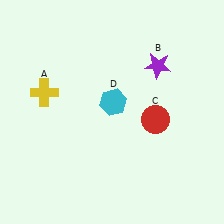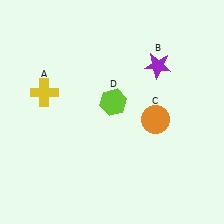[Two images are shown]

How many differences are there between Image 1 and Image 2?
There are 2 differences between the two images.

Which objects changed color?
C changed from red to orange. D changed from cyan to lime.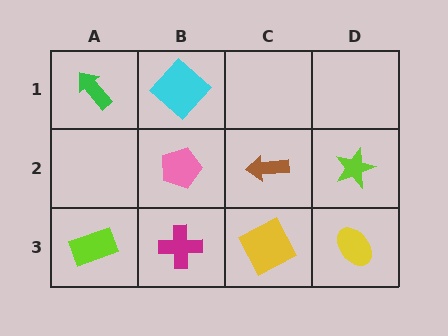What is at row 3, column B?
A magenta cross.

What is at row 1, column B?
A cyan diamond.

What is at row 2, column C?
A brown arrow.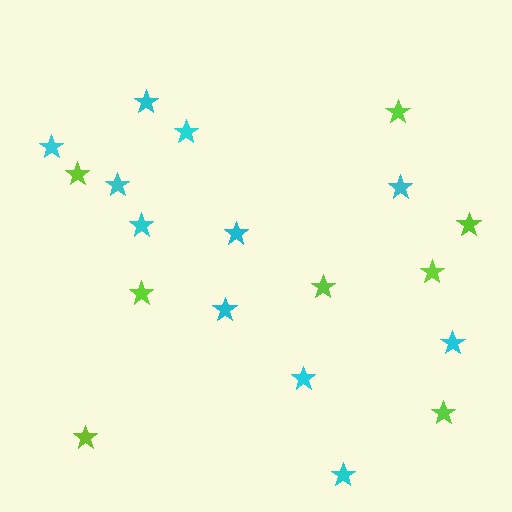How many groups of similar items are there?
There are 2 groups: one group of cyan stars (11) and one group of lime stars (8).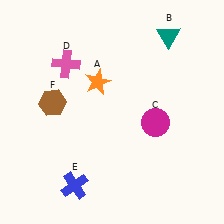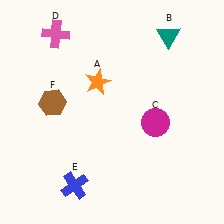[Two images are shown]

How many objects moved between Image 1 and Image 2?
1 object moved between the two images.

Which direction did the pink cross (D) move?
The pink cross (D) moved up.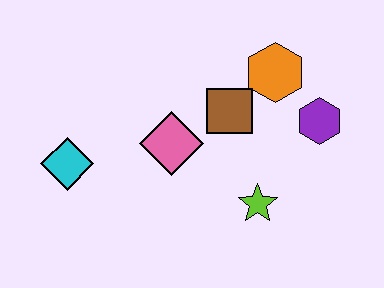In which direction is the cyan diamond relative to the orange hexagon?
The cyan diamond is to the left of the orange hexagon.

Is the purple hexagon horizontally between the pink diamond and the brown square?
No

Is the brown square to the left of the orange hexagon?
Yes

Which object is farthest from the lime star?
The cyan diamond is farthest from the lime star.